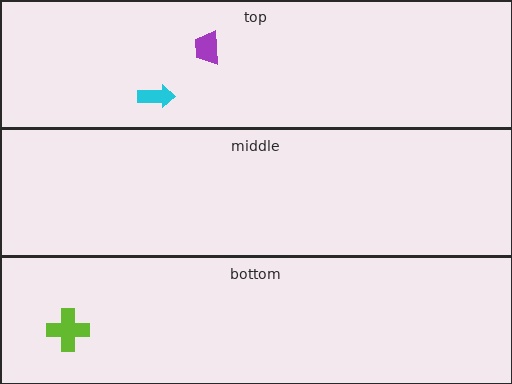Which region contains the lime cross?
The bottom region.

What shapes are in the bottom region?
The lime cross.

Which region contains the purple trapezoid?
The top region.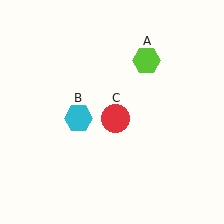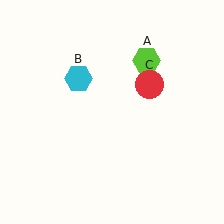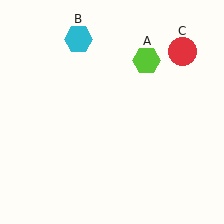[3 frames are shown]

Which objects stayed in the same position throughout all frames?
Lime hexagon (object A) remained stationary.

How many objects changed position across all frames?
2 objects changed position: cyan hexagon (object B), red circle (object C).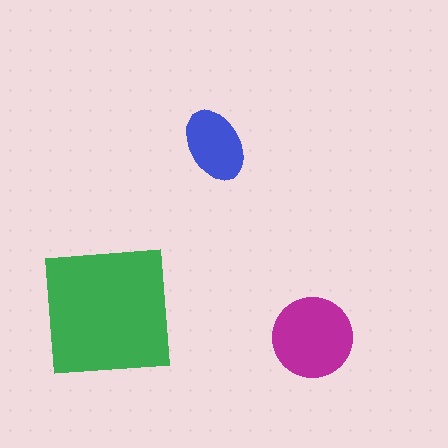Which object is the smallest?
The blue ellipse.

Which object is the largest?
The green square.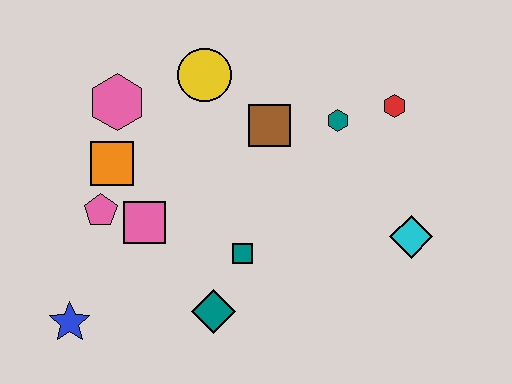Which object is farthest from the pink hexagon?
The cyan diamond is farthest from the pink hexagon.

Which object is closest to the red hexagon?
The teal hexagon is closest to the red hexagon.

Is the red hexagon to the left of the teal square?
No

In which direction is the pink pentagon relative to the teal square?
The pink pentagon is to the left of the teal square.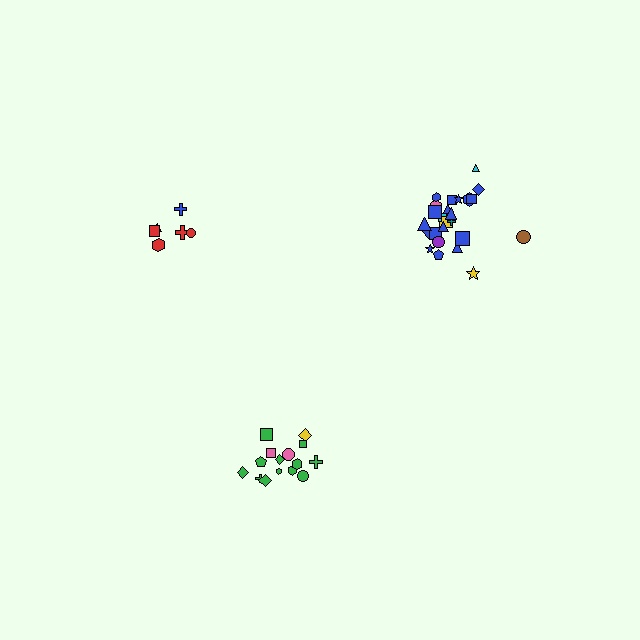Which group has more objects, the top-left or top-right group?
The top-right group.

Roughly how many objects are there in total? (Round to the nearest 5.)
Roughly 45 objects in total.